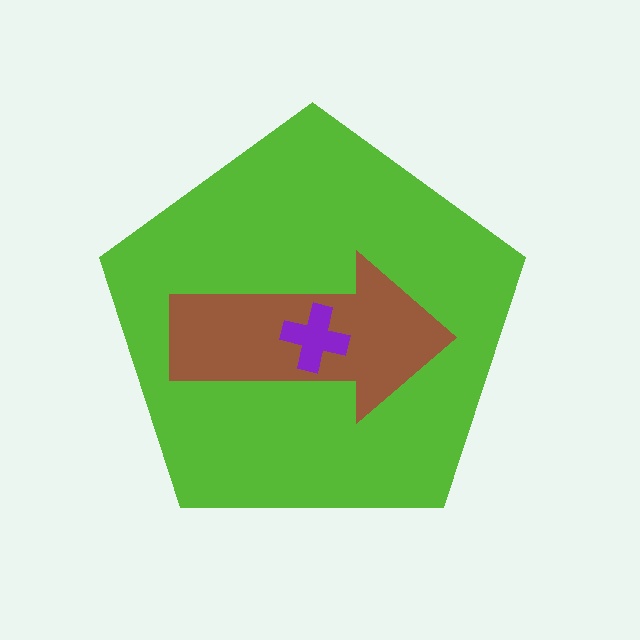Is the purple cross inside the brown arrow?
Yes.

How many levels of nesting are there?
3.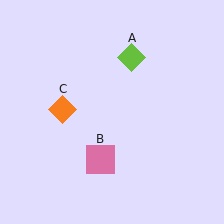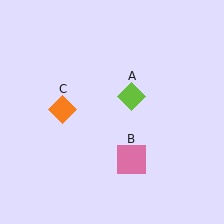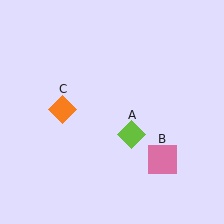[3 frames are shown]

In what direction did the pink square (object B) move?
The pink square (object B) moved right.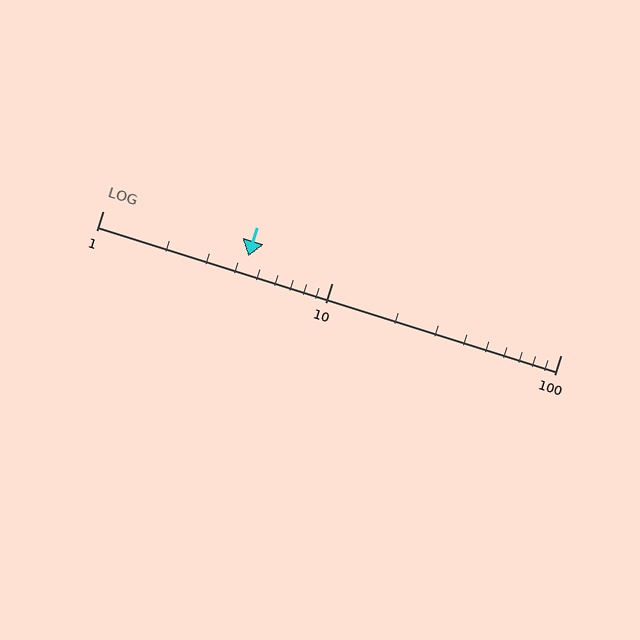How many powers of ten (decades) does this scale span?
The scale spans 2 decades, from 1 to 100.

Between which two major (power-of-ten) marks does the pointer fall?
The pointer is between 1 and 10.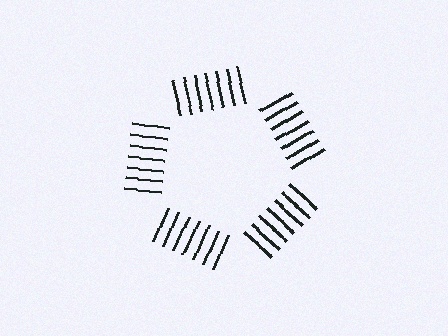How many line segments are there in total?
35 — 7 along each of the 5 edges.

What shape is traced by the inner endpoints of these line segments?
An illusory pentagon — the line segments terminate on its edges but no continuous stroke is drawn.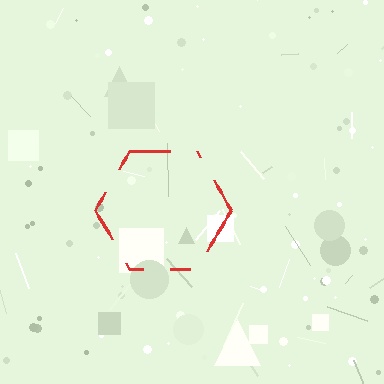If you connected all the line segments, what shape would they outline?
They would outline a hexagon.